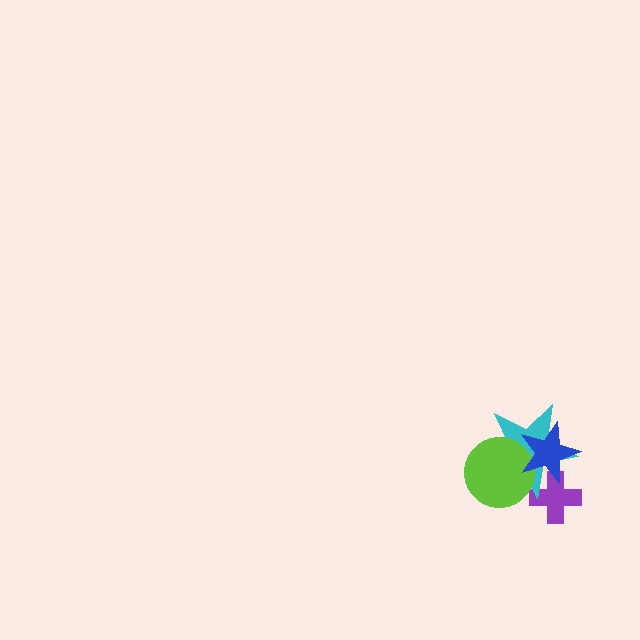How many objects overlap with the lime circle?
2 objects overlap with the lime circle.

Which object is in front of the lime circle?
The blue star is in front of the lime circle.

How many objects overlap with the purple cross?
2 objects overlap with the purple cross.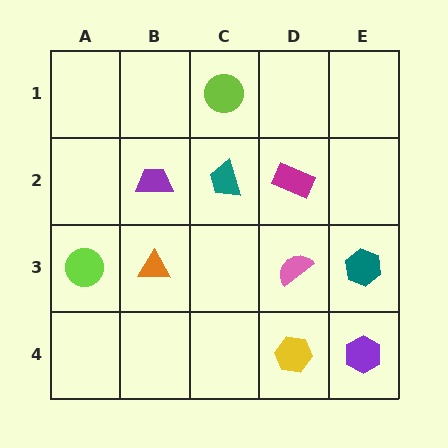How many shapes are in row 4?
2 shapes.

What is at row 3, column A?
A lime circle.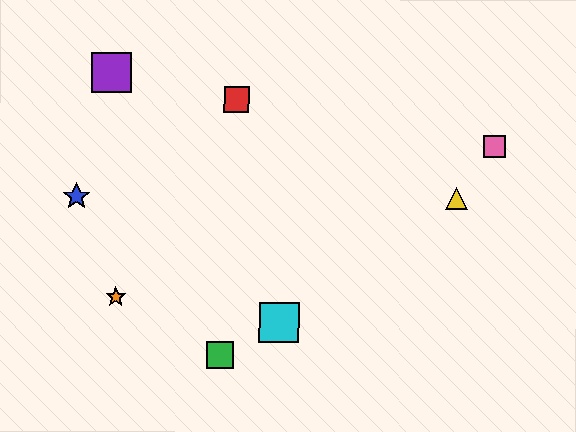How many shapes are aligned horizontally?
2 shapes (the blue star, the yellow triangle) are aligned horizontally.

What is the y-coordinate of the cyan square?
The cyan square is at y≈323.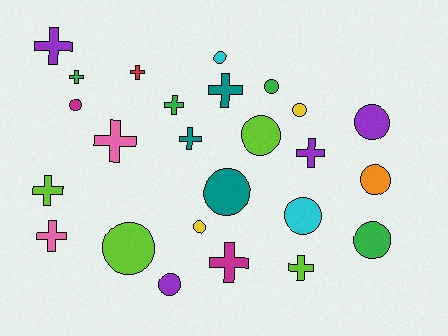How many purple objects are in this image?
There are 4 purple objects.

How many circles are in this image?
There are 13 circles.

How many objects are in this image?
There are 25 objects.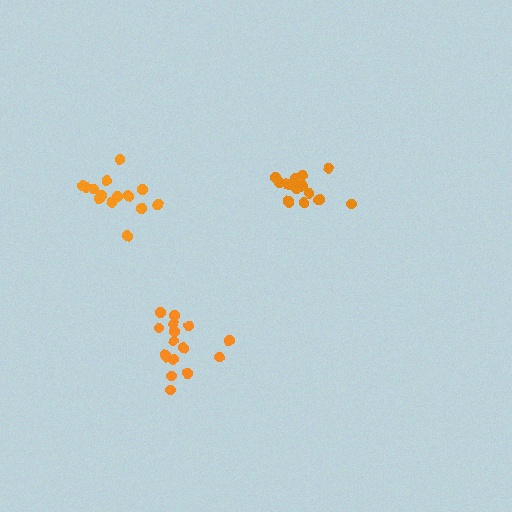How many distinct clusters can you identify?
There are 3 distinct clusters.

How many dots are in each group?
Group 1: 18 dots, Group 2: 16 dots, Group 3: 14 dots (48 total).